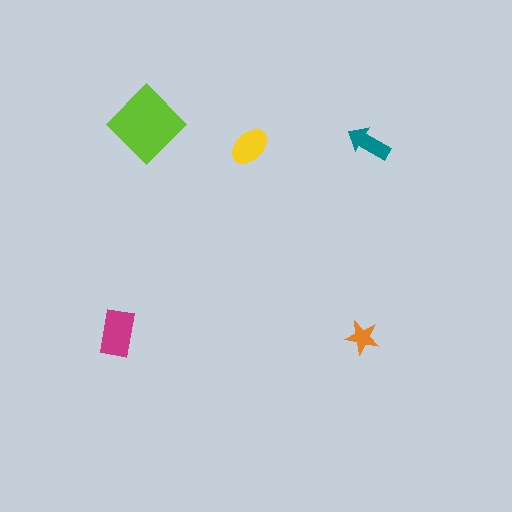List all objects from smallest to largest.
The orange star, the teal arrow, the yellow ellipse, the magenta rectangle, the lime diamond.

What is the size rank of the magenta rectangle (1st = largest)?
2nd.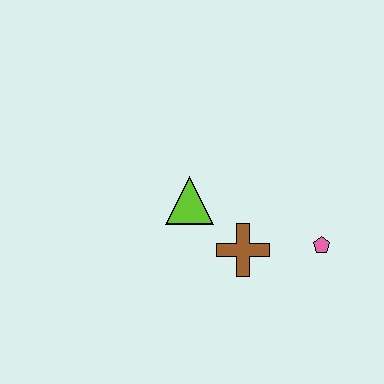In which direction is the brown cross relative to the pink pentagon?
The brown cross is to the left of the pink pentagon.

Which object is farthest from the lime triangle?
The pink pentagon is farthest from the lime triangle.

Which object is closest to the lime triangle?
The brown cross is closest to the lime triangle.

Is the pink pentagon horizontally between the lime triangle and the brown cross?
No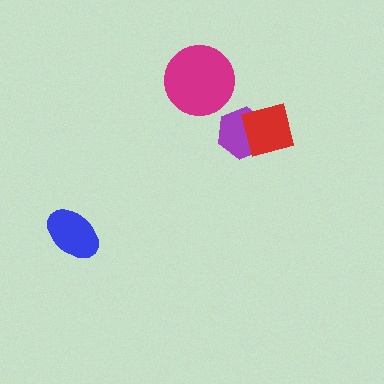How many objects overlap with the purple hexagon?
1 object overlaps with the purple hexagon.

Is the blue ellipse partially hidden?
No, no other shape covers it.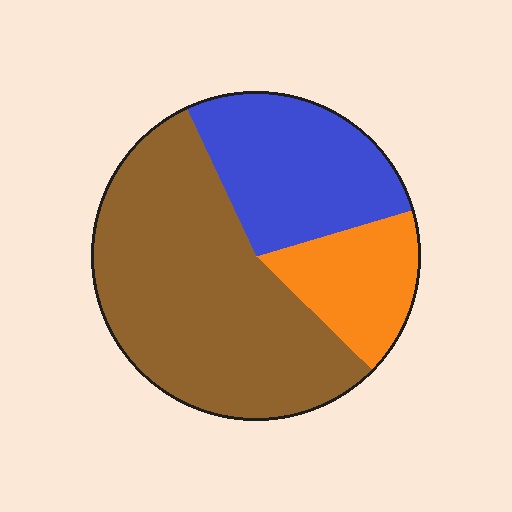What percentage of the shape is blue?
Blue takes up about one quarter (1/4) of the shape.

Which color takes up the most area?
Brown, at roughly 55%.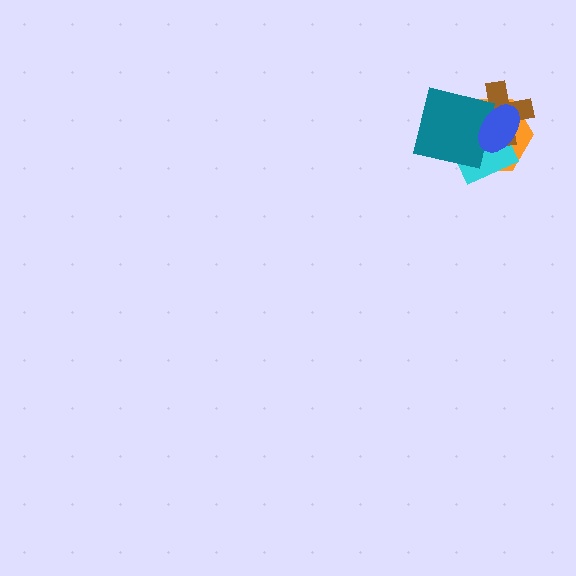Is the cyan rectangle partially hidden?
Yes, it is partially covered by another shape.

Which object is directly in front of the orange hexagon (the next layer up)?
The cyan rectangle is directly in front of the orange hexagon.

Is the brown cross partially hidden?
Yes, it is partially covered by another shape.